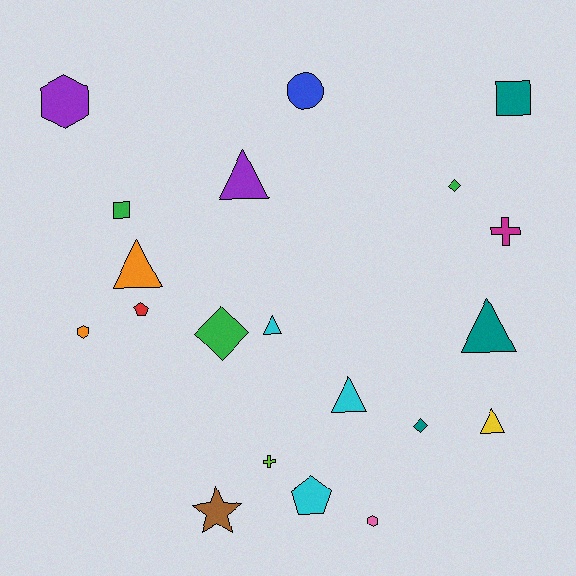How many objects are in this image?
There are 20 objects.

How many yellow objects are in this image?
There is 1 yellow object.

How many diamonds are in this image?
There are 3 diamonds.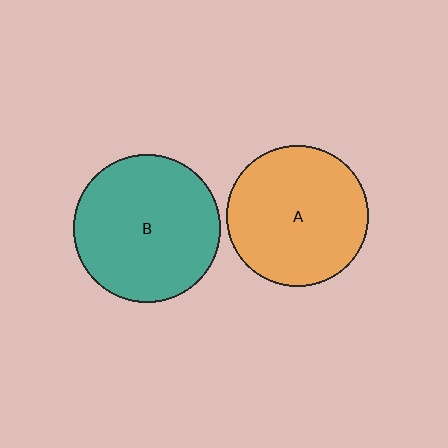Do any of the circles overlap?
No, none of the circles overlap.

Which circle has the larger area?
Circle B (teal).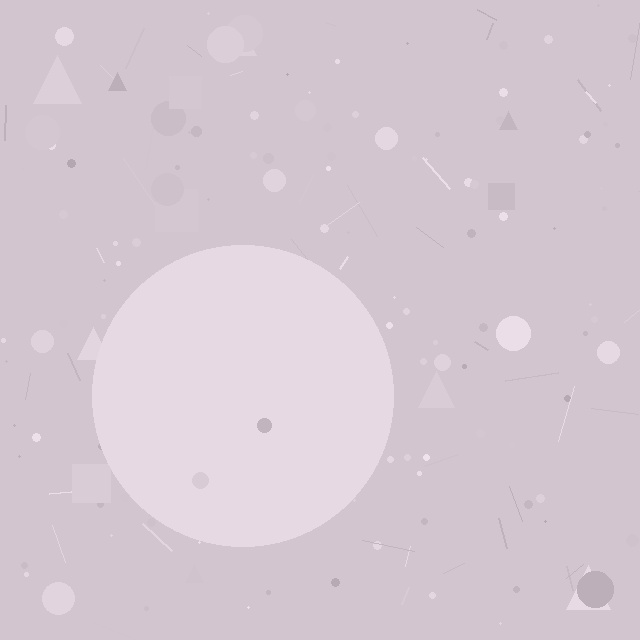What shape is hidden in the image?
A circle is hidden in the image.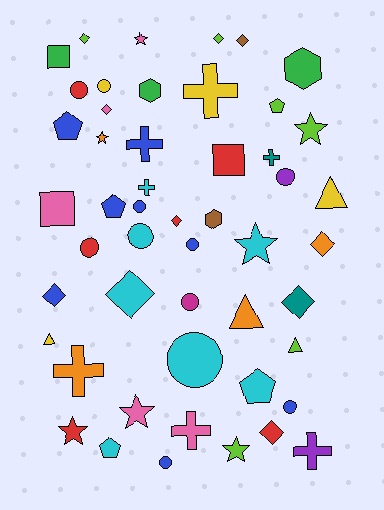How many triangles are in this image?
There are 4 triangles.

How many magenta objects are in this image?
There is 1 magenta object.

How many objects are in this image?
There are 50 objects.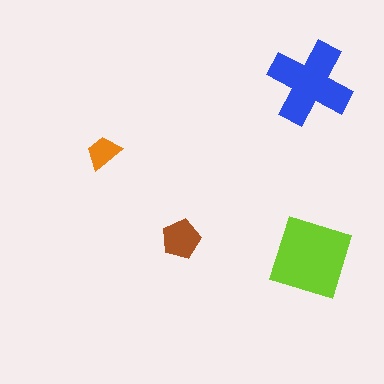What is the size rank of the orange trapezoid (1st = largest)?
4th.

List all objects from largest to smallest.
The lime diamond, the blue cross, the brown pentagon, the orange trapezoid.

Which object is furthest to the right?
The lime diamond is rightmost.